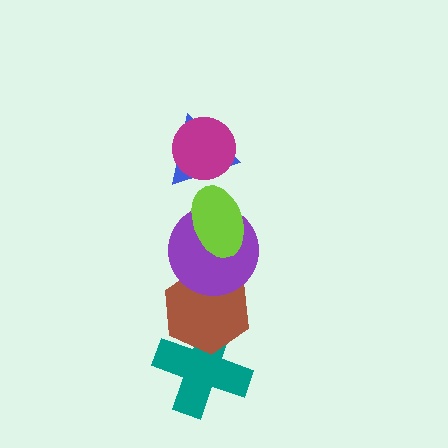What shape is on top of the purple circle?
The lime ellipse is on top of the purple circle.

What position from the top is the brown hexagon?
The brown hexagon is 5th from the top.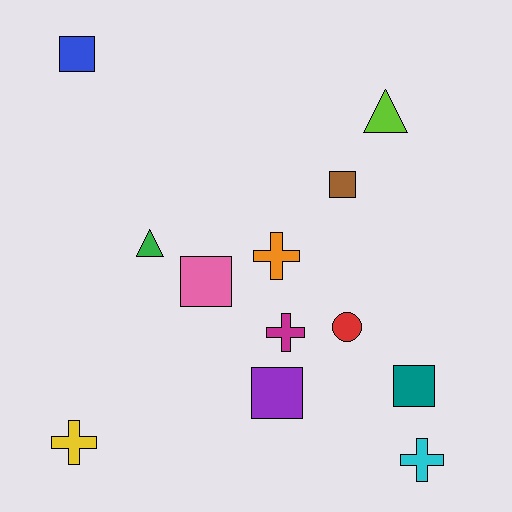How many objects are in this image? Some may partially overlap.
There are 12 objects.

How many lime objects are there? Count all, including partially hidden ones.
There is 1 lime object.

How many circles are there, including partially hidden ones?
There is 1 circle.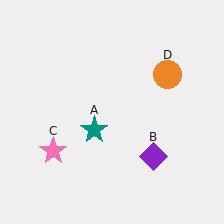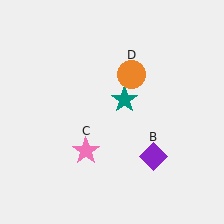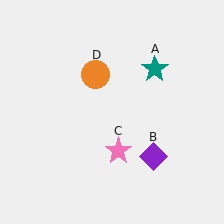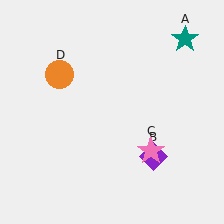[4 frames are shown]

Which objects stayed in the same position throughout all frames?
Purple diamond (object B) remained stationary.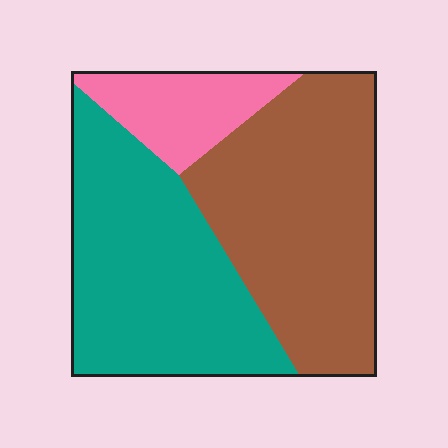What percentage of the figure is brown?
Brown covers 44% of the figure.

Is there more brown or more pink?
Brown.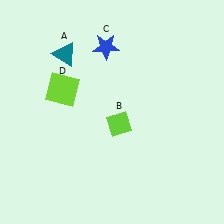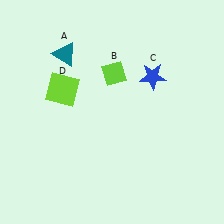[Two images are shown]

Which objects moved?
The objects that moved are: the lime diamond (B), the blue star (C).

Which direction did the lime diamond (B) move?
The lime diamond (B) moved up.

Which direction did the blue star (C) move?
The blue star (C) moved right.